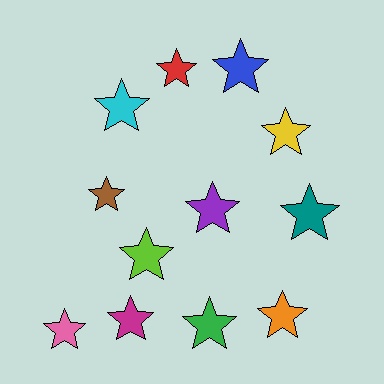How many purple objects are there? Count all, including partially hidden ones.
There is 1 purple object.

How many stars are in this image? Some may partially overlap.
There are 12 stars.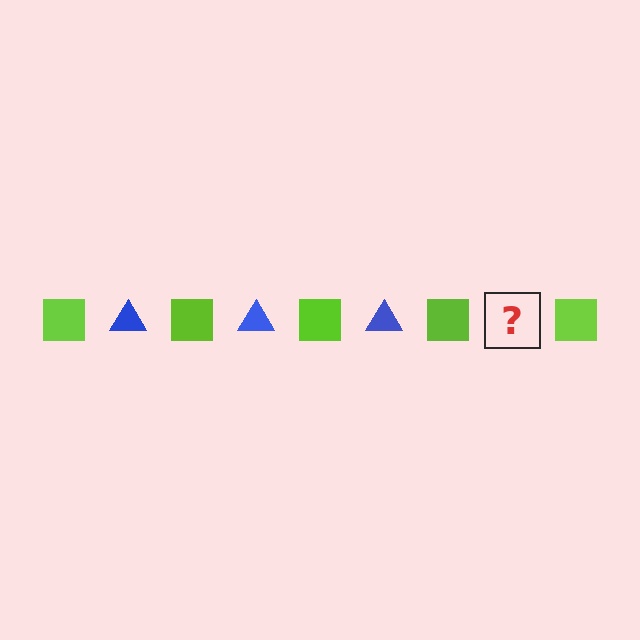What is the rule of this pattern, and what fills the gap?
The rule is that the pattern alternates between lime square and blue triangle. The gap should be filled with a blue triangle.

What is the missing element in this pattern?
The missing element is a blue triangle.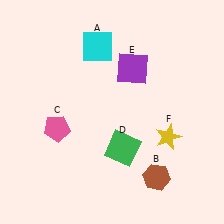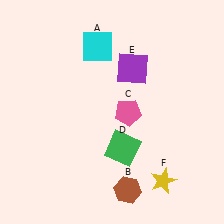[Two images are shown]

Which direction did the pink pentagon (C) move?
The pink pentagon (C) moved right.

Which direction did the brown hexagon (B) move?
The brown hexagon (B) moved left.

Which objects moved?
The objects that moved are: the brown hexagon (B), the pink pentagon (C), the yellow star (F).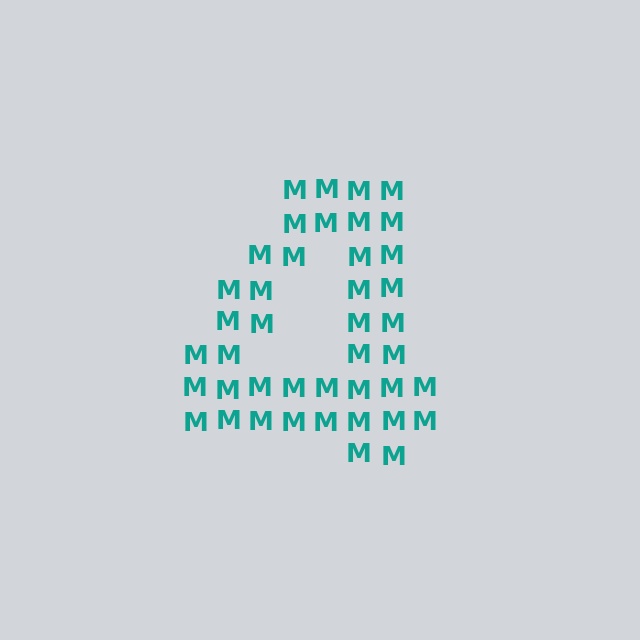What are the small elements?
The small elements are letter M's.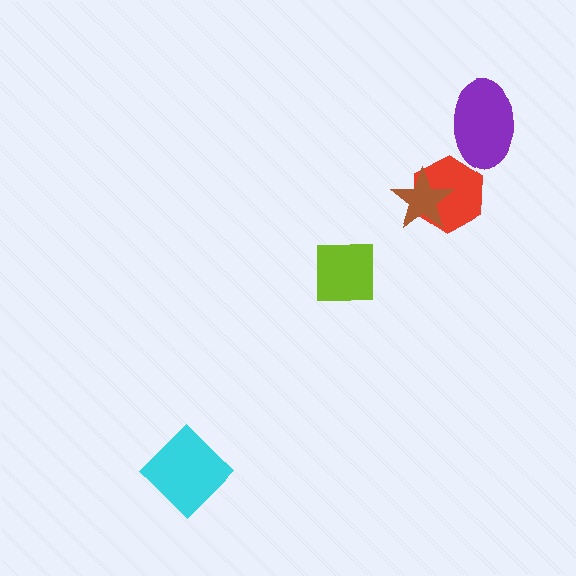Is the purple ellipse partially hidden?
No, no other shape covers it.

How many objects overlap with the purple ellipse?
0 objects overlap with the purple ellipse.